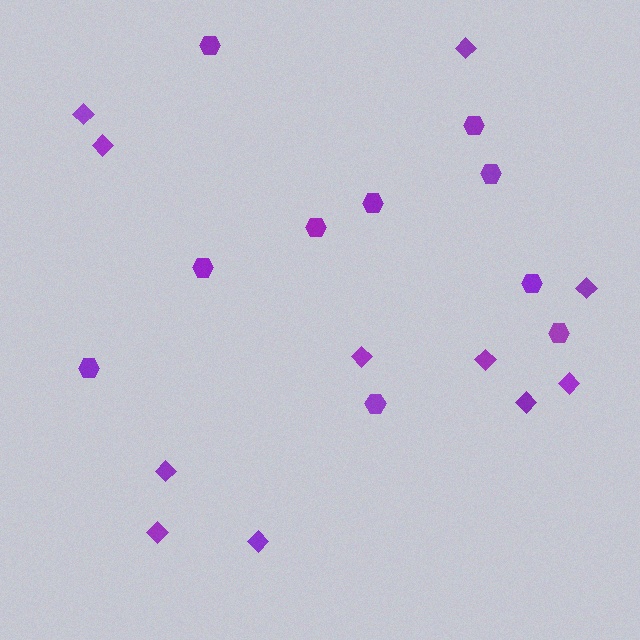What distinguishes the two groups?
There are 2 groups: one group of diamonds (11) and one group of hexagons (10).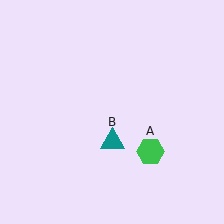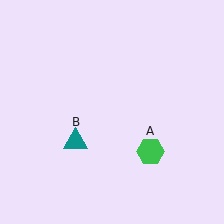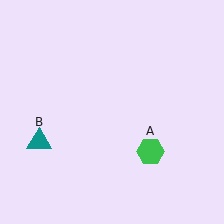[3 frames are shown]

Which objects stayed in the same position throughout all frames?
Green hexagon (object A) remained stationary.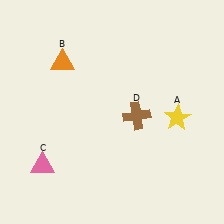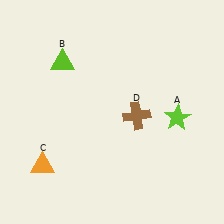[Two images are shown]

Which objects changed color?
A changed from yellow to lime. B changed from orange to lime. C changed from pink to orange.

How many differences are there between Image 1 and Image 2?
There are 3 differences between the two images.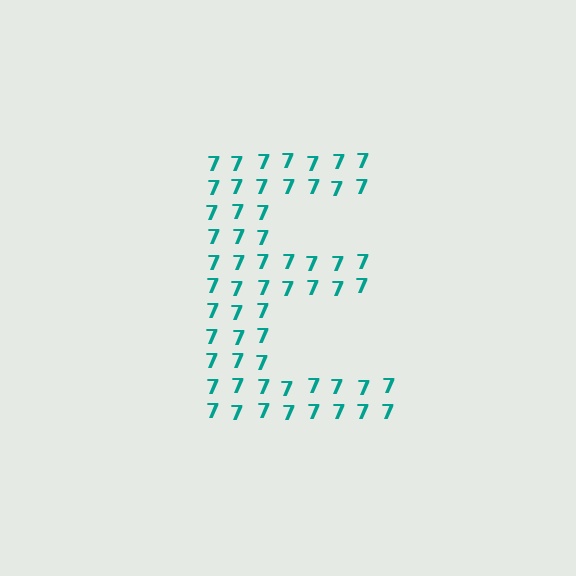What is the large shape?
The large shape is the letter E.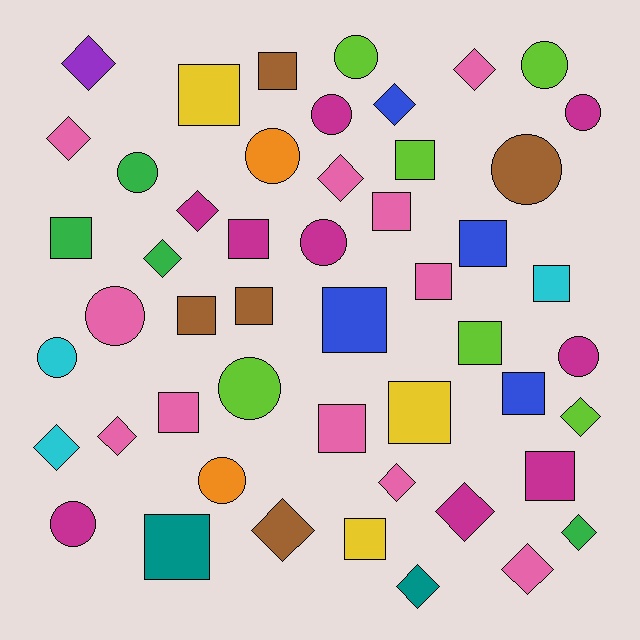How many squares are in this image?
There are 20 squares.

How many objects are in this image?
There are 50 objects.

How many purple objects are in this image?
There is 1 purple object.